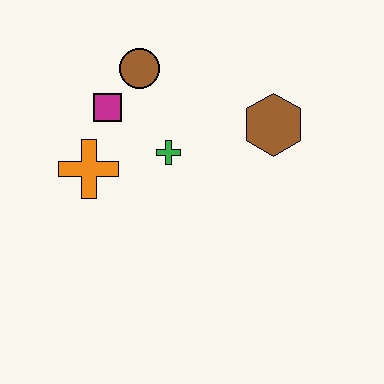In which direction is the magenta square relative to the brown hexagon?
The magenta square is to the left of the brown hexagon.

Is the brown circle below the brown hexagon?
No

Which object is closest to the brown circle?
The magenta square is closest to the brown circle.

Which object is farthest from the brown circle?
The brown hexagon is farthest from the brown circle.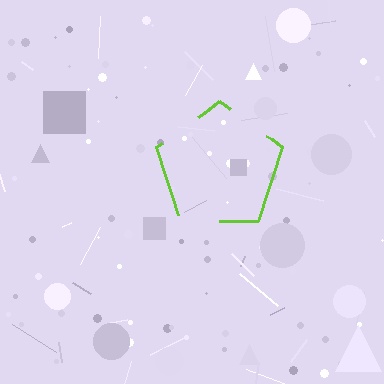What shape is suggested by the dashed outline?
The dashed outline suggests a pentagon.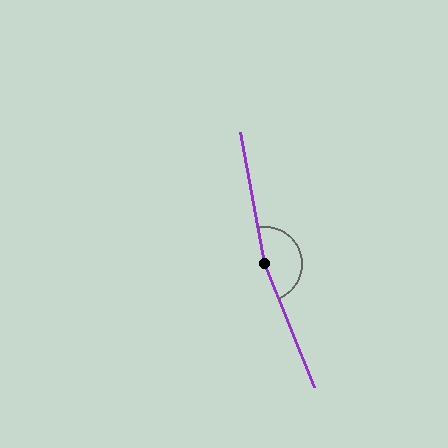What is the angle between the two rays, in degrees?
Approximately 169 degrees.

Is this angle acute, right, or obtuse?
It is obtuse.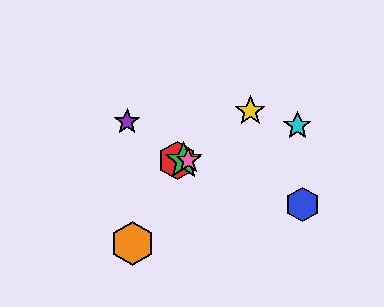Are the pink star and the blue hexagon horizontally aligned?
No, the pink star is at y≈161 and the blue hexagon is at y≈205.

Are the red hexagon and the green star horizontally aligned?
Yes, both are at y≈161.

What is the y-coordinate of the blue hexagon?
The blue hexagon is at y≈205.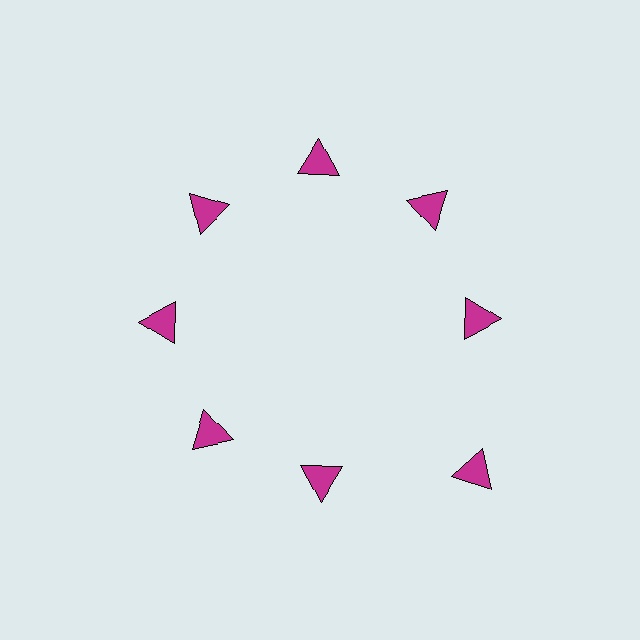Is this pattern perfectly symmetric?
No. The 8 magenta triangles are arranged in a ring, but one element near the 4 o'clock position is pushed outward from the center, breaking the 8-fold rotational symmetry.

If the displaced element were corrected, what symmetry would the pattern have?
It would have 8-fold rotational symmetry — the pattern would map onto itself every 45 degrees.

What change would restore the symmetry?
The symmetry would be restored by moving it inward, back onto the ring so that all 8 triangles sit at equal angles and equal distance from the center.